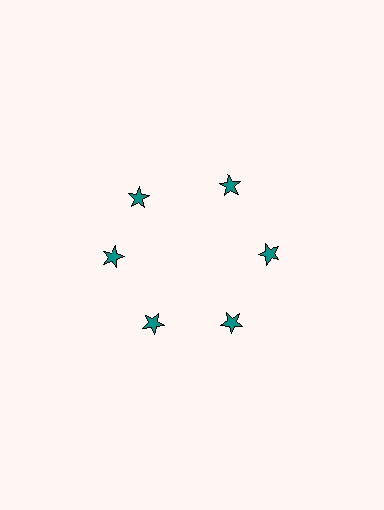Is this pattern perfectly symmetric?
No. The 6 teal stars are arranged in a ring, but one element near the 11 o'clock position is rotated out of alignment along the ring, breaking the 6-fold rotational symmetry.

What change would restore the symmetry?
The symmetry would be restored by rotating it back into even spacing with its neighbors so that all 6 stars sit at equal angles and equal distance from the center.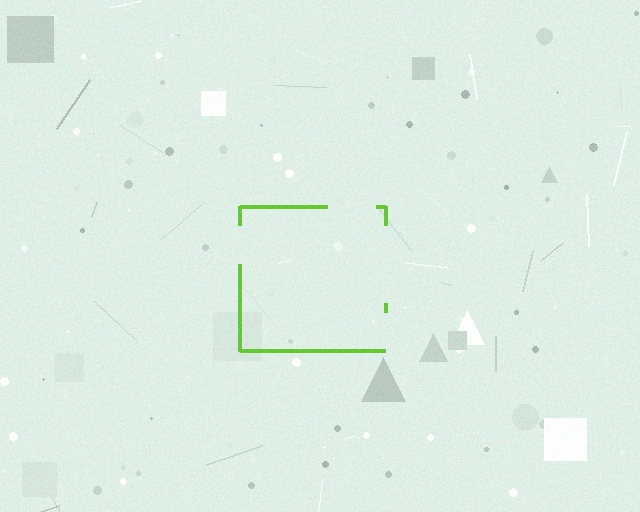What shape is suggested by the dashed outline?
The dashed outline suggests a square.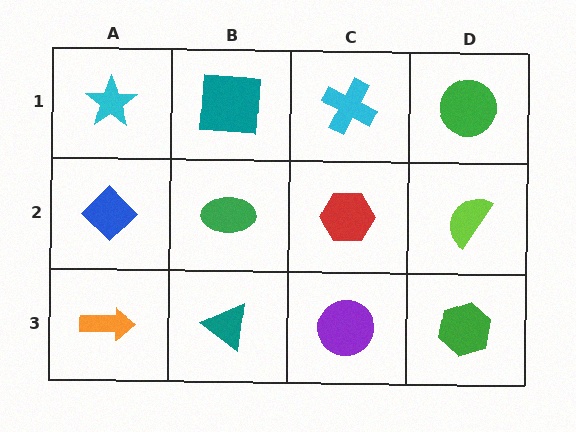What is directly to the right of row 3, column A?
A teal triangle.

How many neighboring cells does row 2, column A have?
3.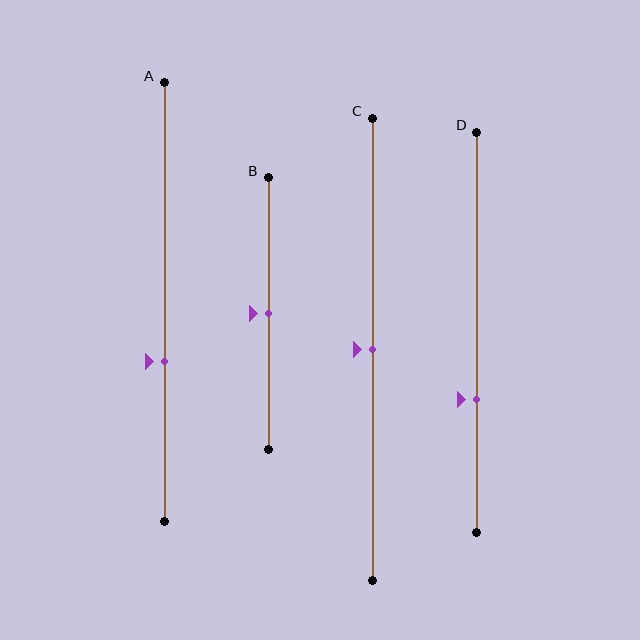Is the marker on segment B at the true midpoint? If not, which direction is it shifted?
Yes, the marker on segment B is at the true midpoint.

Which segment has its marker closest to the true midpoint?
Segment B has its marker closest to the true midpoint.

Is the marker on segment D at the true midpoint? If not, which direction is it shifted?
No, the marker on segment D is shifted downward by about 17% of the segment length.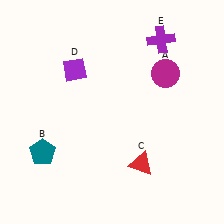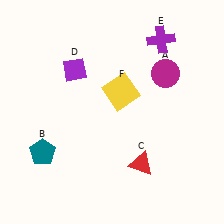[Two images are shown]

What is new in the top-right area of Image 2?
A yellow square (F) was added in the top-right area of Image 2.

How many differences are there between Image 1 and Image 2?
There is 1 difference between the two images.